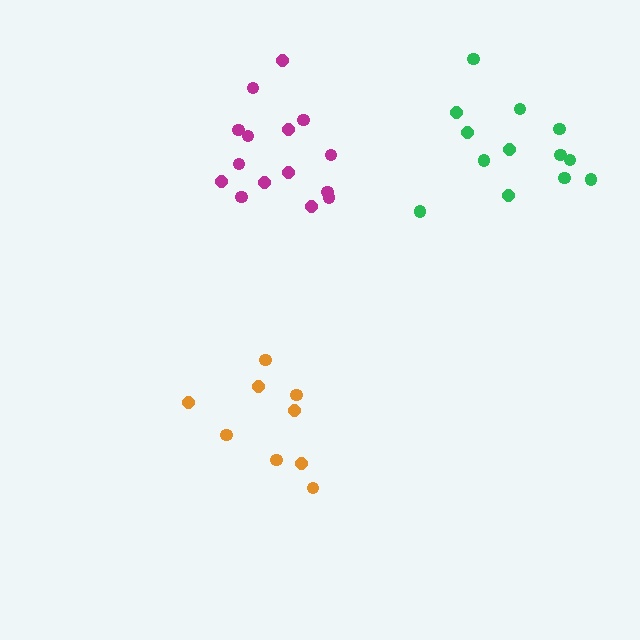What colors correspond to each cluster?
The clusters are colored: orange, magenta, green.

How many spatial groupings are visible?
There are 3 spatial groupings.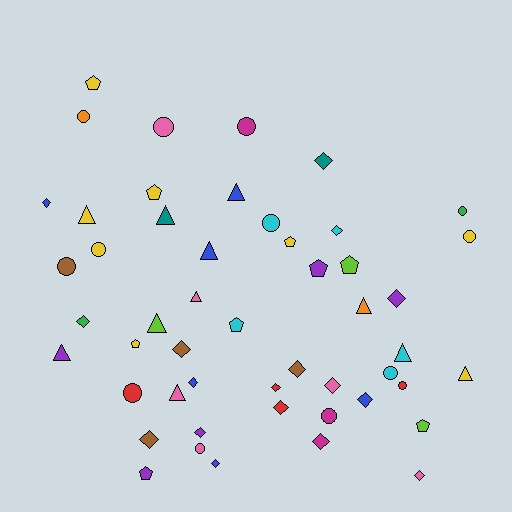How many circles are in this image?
There are 13 circles.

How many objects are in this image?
There are 50 objects.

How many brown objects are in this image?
There are 4 brown objects.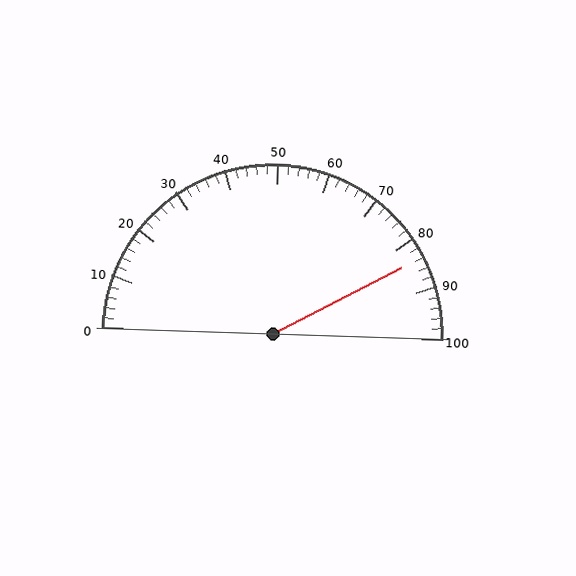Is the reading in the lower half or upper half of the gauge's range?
The reading is in the upper half of the range (0 to 100).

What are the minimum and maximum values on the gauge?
The gauge ranges from 0 to 100.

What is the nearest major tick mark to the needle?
The nearest major tick mark is 80.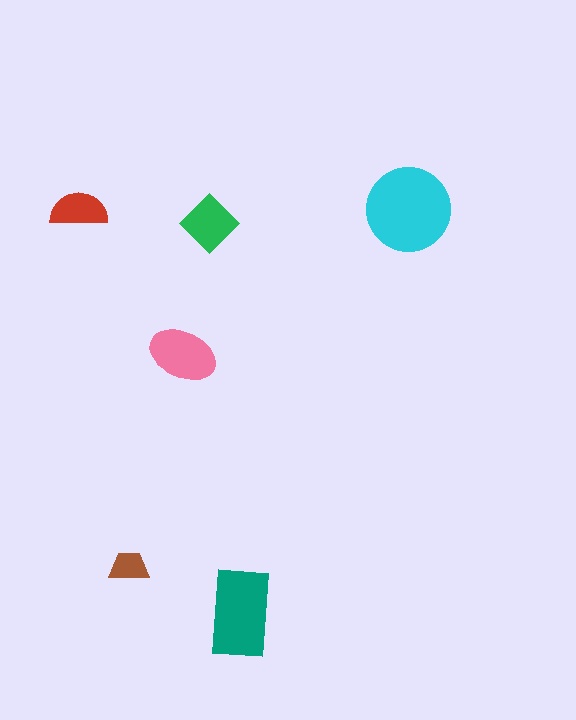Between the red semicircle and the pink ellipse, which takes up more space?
The pink ellipse.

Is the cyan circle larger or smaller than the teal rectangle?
Larger.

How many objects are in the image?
There are 6 objects in the image.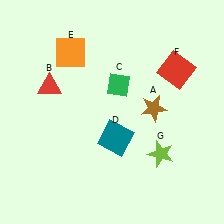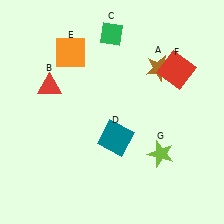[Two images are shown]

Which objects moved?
The objects that moved are: the brown star (A), the green diamond (C).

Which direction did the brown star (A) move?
The brown star (A) moved up.